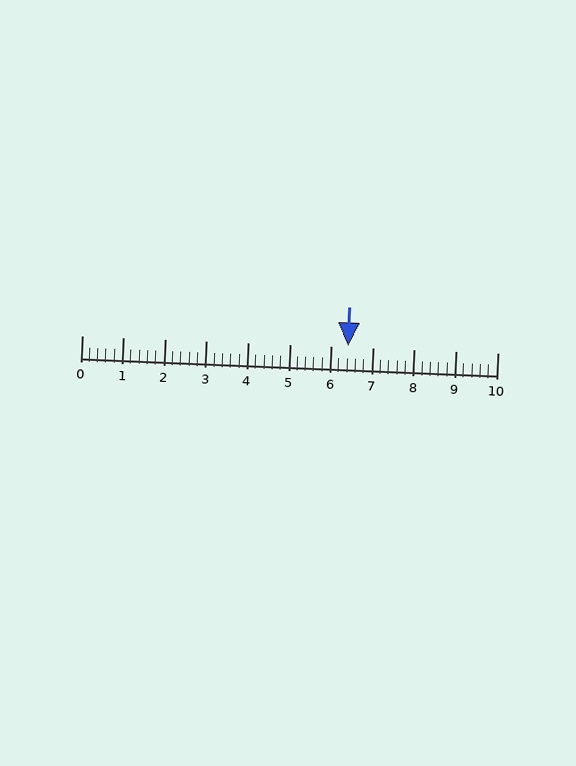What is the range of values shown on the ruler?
The ruler shows values from 0 to 10.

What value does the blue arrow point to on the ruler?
The blue arrow points to approximately 6.4.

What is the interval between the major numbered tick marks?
The major tick marks are spaced 1 units apart.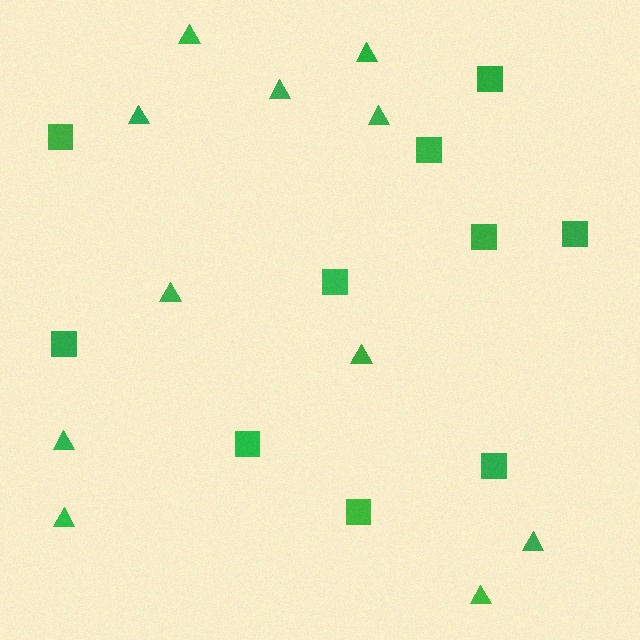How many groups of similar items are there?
There are 2 groups: one group of squares (10) and one group of triangles (11).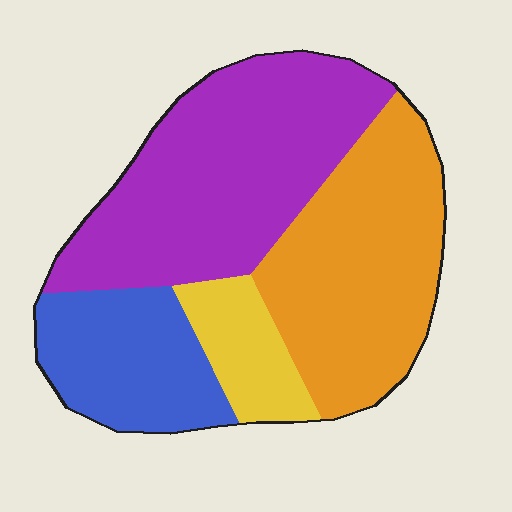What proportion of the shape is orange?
Orange covers about 35% of the shape.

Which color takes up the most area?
Purple, at roughly 40%.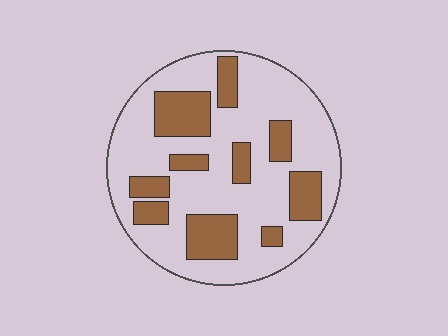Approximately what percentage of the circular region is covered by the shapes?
Approximately 30%.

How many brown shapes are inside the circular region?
10.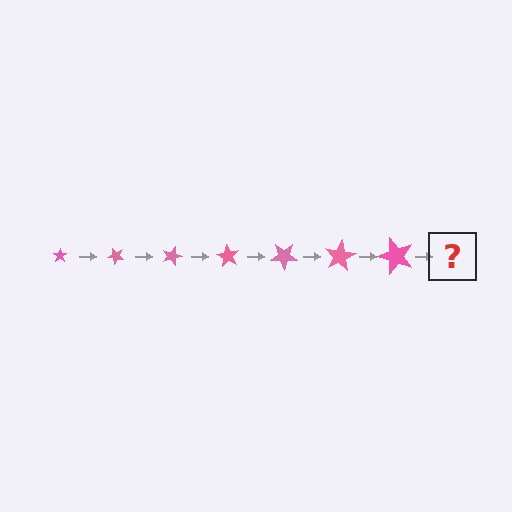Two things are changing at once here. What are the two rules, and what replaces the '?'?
The two rules are that the star grows larger each step and it rotates 45 degrees each step. The '?' should be a star, larger than the previous one and rotated 315 degrees from the start.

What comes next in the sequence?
The next element should be a star, larger than the previous one and rotated 315 degrees from the start.